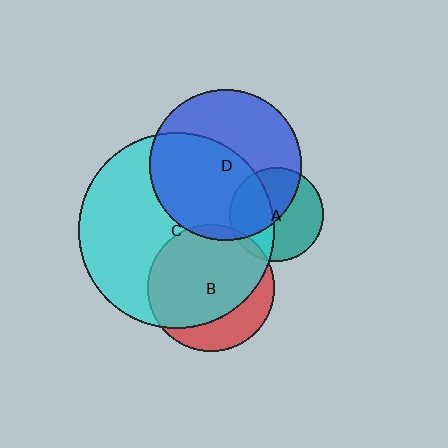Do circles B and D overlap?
Yes.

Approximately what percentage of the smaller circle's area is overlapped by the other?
Approximately 5%.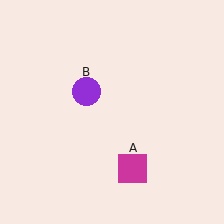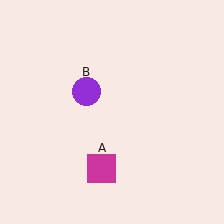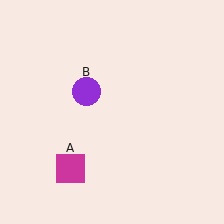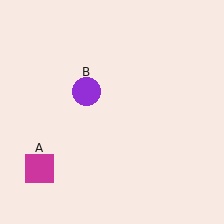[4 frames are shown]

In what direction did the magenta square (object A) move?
The magenta square (object A) moved left.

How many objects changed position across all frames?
1 object changed position: magenta square (object A).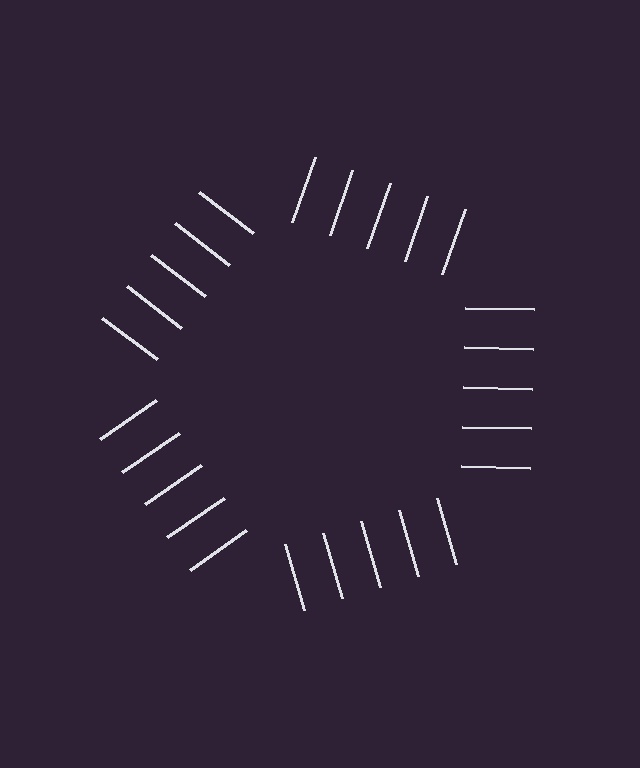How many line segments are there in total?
25 — 5 along each of the 5 edges.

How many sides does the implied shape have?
5 sides — the line-ends trace a pentagon.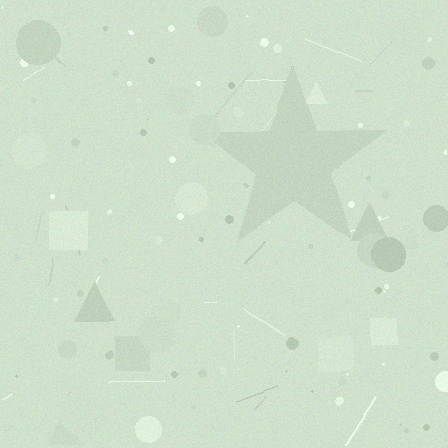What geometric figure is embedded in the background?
A star is embedded in the background.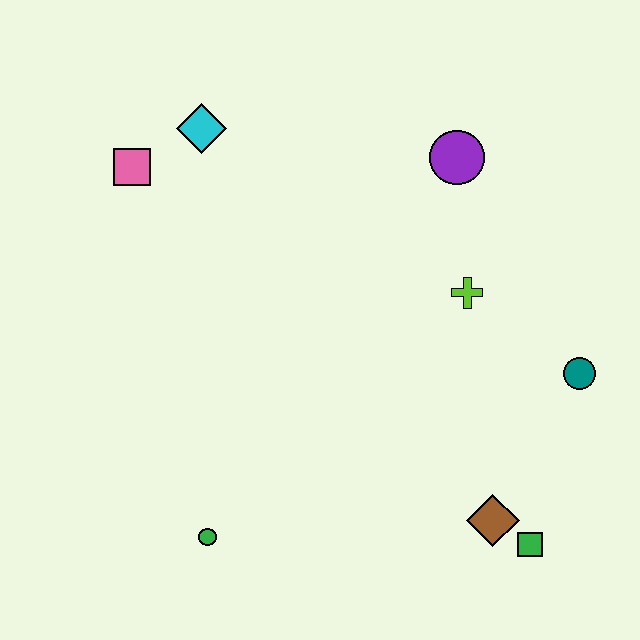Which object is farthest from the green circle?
The purple circle is farthest from the green circle.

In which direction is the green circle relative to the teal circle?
The green circle is to the left of the teal circle.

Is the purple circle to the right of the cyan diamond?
Yes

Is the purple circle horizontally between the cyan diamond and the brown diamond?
Yes